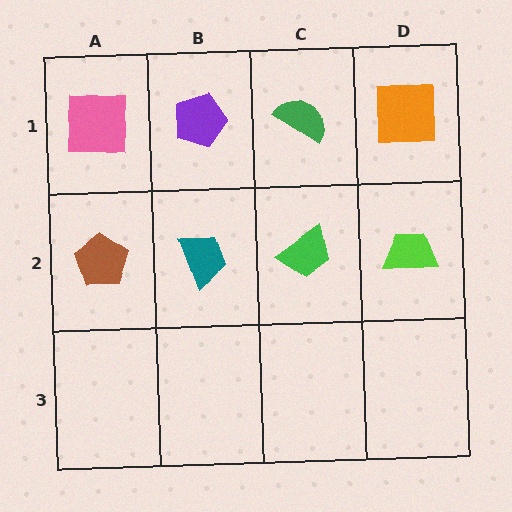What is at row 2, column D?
A lime trapezoid.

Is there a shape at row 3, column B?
No, that cell is empty.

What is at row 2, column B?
A teal trapezoid.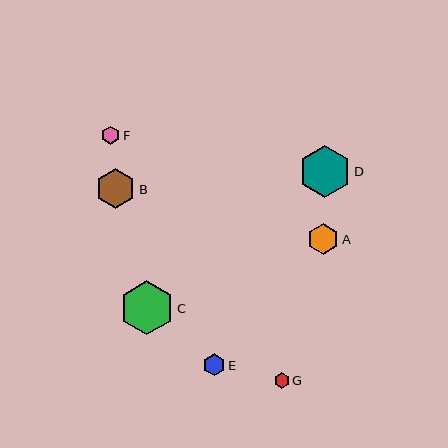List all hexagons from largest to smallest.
From largest to smallest: C, D, B, A, E, F, G.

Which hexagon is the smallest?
Hexagon G is the smallest with a size of approximately 15 pixels.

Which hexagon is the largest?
Hexagon C is the largest with a size of approximately 54 pixels.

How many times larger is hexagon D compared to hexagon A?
Hexagon D is approximately 1.7 times the size of hexagon A.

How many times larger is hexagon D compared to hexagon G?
Hexagon D is approximately 3.4 times the size of hexagon G.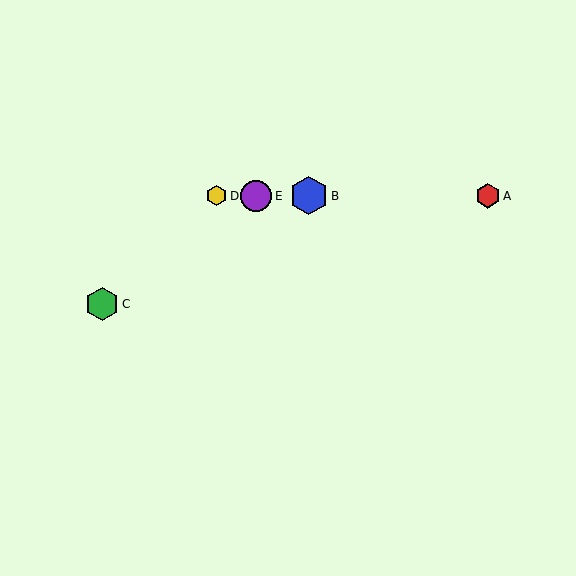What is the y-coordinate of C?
Object C is at y≈304.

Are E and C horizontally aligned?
No, E is at y≈196 and C is at y≈304.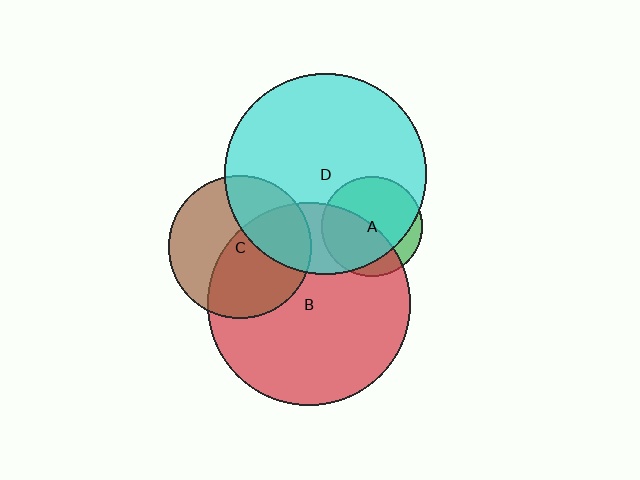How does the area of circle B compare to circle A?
Approximately 4.1 times.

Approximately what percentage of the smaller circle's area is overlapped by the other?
Approximately 85%.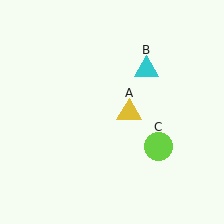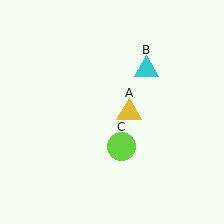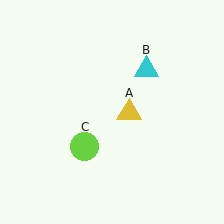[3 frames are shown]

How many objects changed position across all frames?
1 object changed position: lime circle (object C).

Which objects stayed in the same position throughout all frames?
Yellow triangle (object A) and cyan triangle (object B) remained stationary.